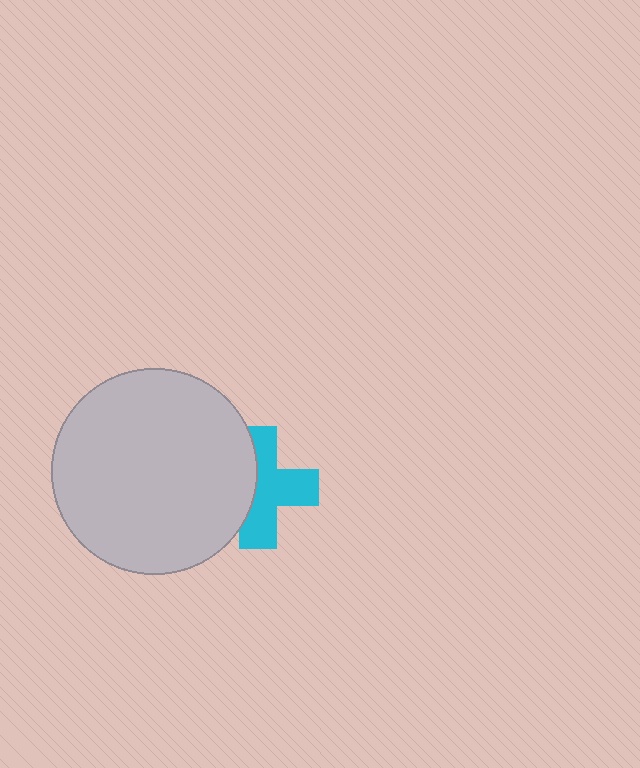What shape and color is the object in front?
The object in front is a light gray circle.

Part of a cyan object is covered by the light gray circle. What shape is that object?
It is a cross.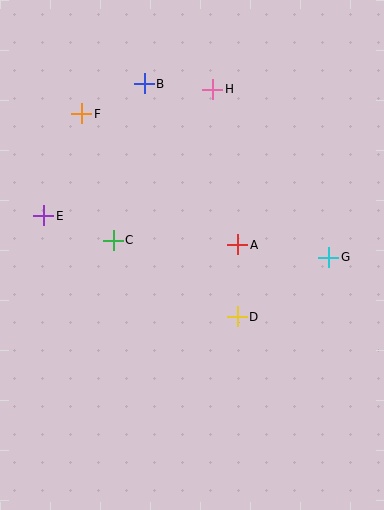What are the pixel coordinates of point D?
Point D is at (237, 317).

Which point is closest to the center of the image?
Point A at (238, 245) is closest to the center.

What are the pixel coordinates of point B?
Point B is at (144, 84).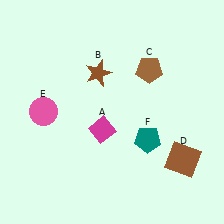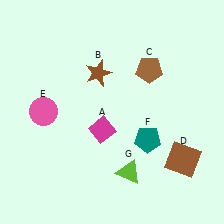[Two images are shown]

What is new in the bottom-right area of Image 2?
A lime triangle (G) was added in the bottom-right area of Image 2.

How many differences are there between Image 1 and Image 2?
There is 1 difference between the two images.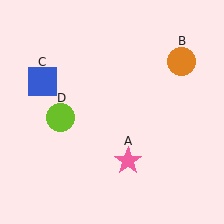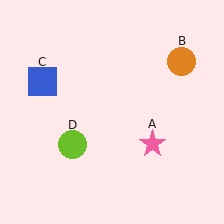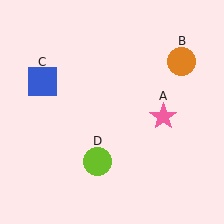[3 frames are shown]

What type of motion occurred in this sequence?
The pink star (object A), lime circle (object D) rotated counterclockwise around the center of the scene.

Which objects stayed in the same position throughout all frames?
Orange circle (object B) and blue square (object C) remained stationary.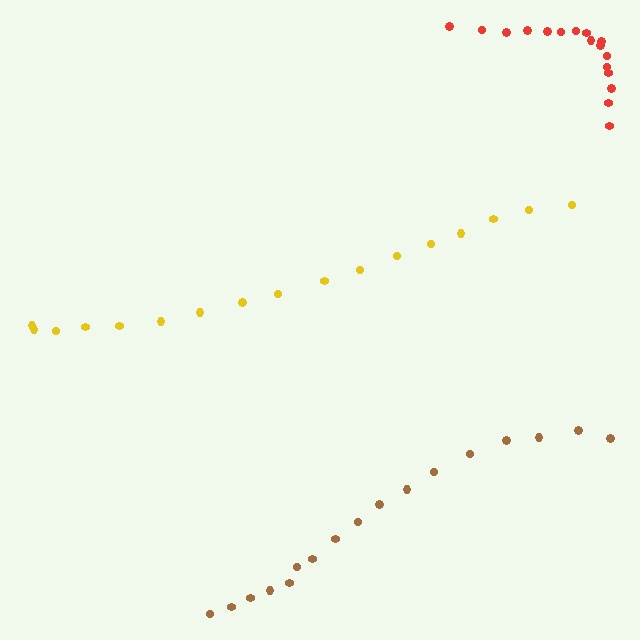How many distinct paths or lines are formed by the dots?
There are 3 distinct paths.